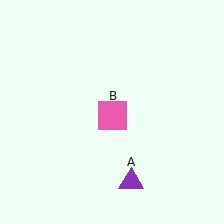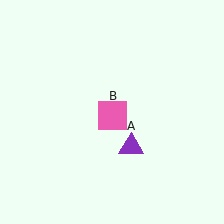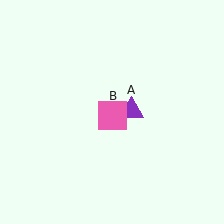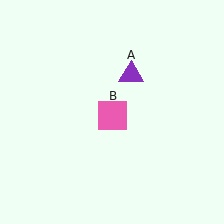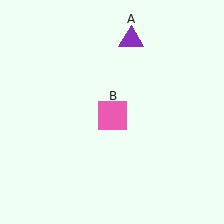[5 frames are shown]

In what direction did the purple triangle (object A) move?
The purple triangle (object A) moved up.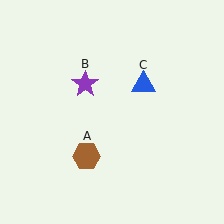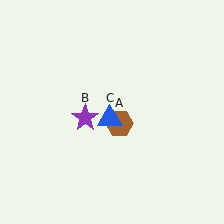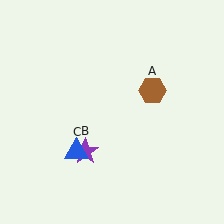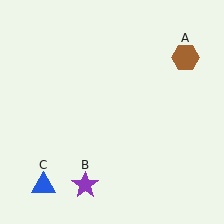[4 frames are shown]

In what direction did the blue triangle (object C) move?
The blue triangle (object C) moved down and to the left.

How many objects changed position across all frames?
3 objects changed position: brown hexagon (object A), purple star (object B), blue triangle (object C).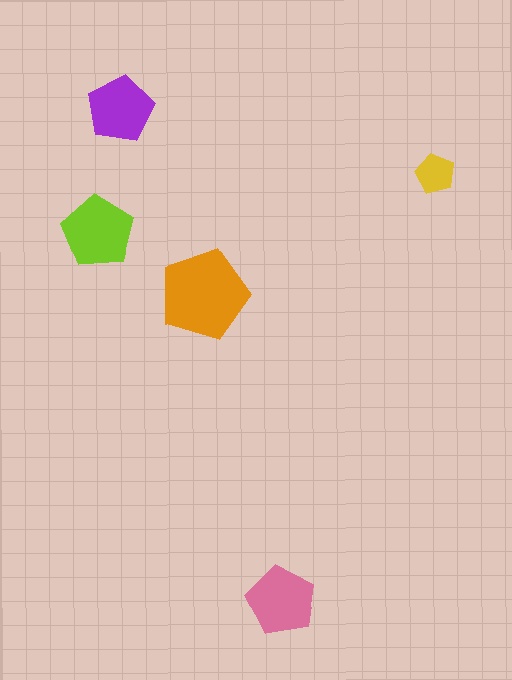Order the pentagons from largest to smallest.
the orange one, the lime one, the pink one, the purple one, the yellow one.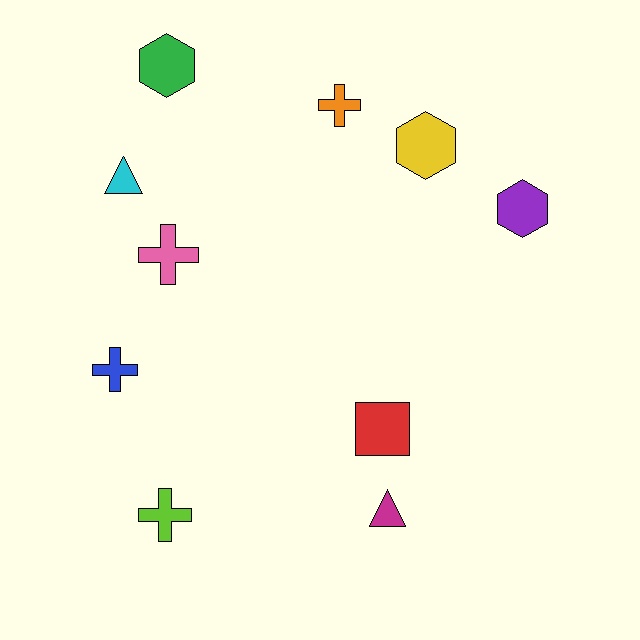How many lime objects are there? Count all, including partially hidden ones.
There is 1 lime object.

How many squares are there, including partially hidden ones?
There is 1 square.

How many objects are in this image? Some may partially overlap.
There are 10 objects.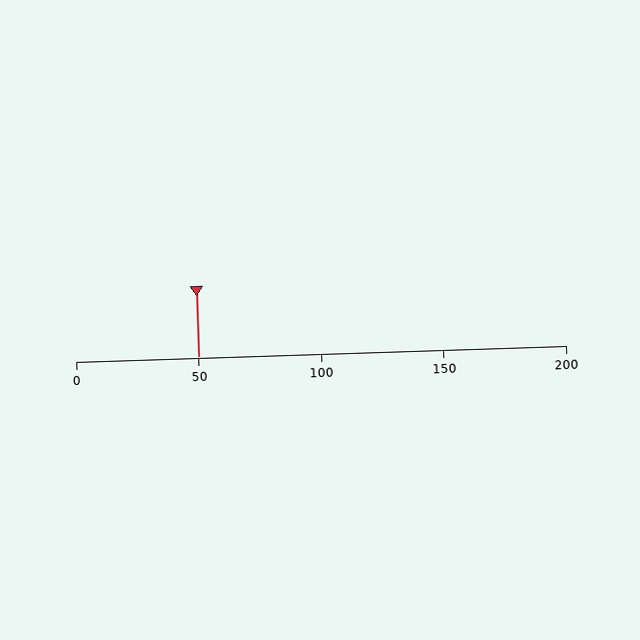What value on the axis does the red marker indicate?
The marker indicates approximately 50.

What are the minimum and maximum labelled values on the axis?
The axis runs from 0 to 200.